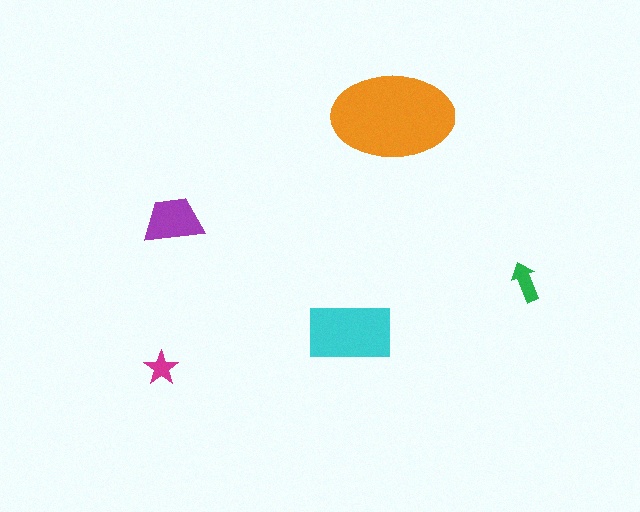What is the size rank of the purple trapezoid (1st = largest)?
3rd.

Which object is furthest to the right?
The green arrow is rightmost.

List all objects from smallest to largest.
The magenta star, the green arrow, the purple trapezoid, the cyan rectangle, the orange ellipse.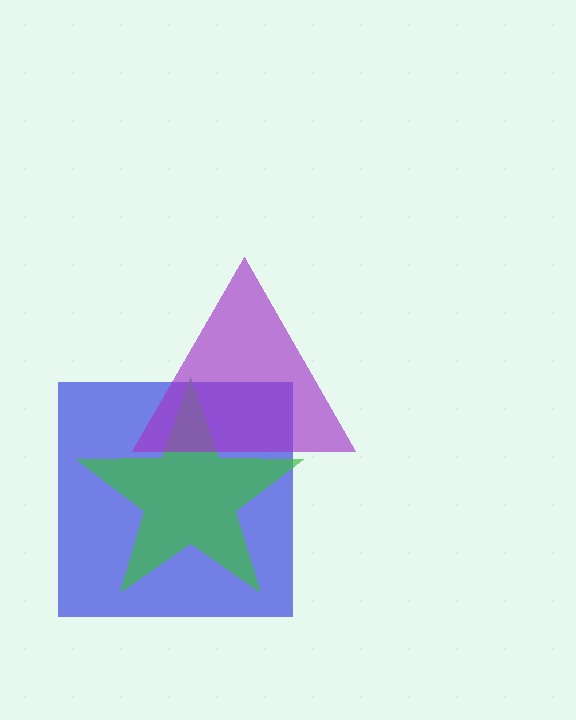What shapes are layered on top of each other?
The layered shapes are: a blue square, a green star, a purple triangle.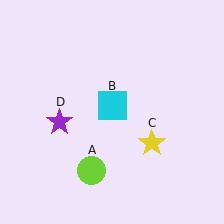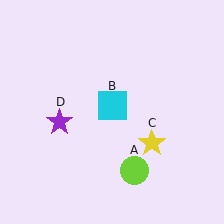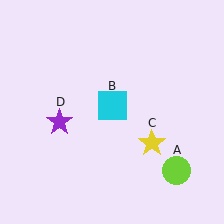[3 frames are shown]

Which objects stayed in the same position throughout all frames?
Cyan square (object B) and yellow star (object C) and purple star (object D) remained stationary.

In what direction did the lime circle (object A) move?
The lime circle (object A) moved right.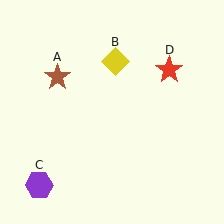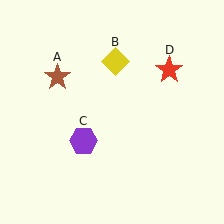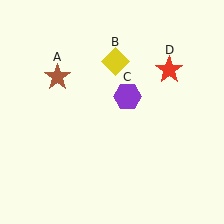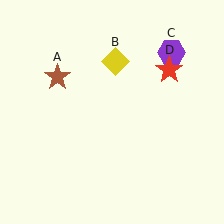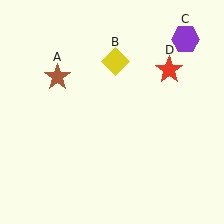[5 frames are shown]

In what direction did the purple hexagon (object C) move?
The purple hexagon (object C) moved up and to the right.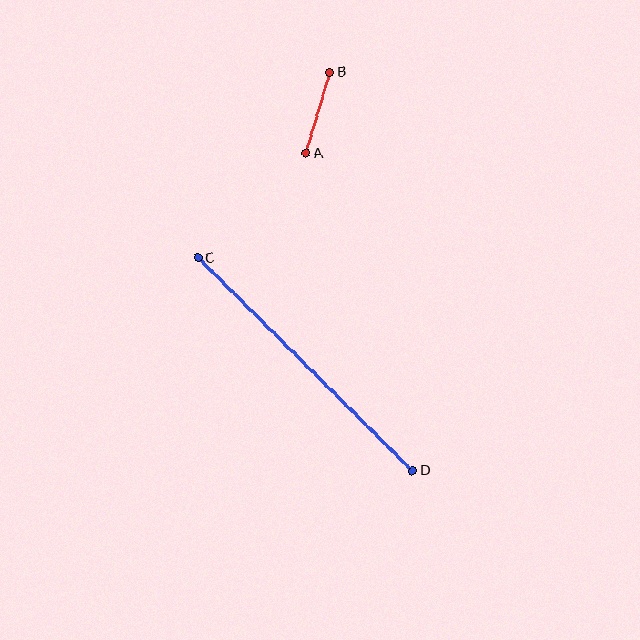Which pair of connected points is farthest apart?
Points C and D are farthest apart.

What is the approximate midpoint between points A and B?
The midpoint is at approximately (318, 113) pixels.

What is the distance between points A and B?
The distance is approximately 84 pixels.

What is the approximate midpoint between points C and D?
The midpoint is at approximately (305, 364) pixels.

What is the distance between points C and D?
The distance is approximately 302 pixels.